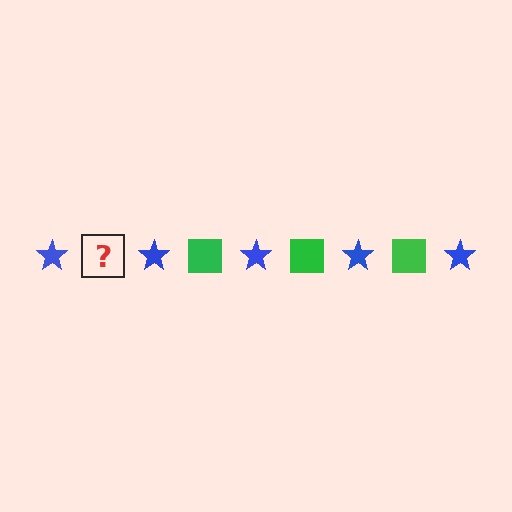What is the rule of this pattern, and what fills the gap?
The rule is that the pattern alternates between blue star and green square. The gap should be filled with a green square.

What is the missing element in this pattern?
The missing element is a green square.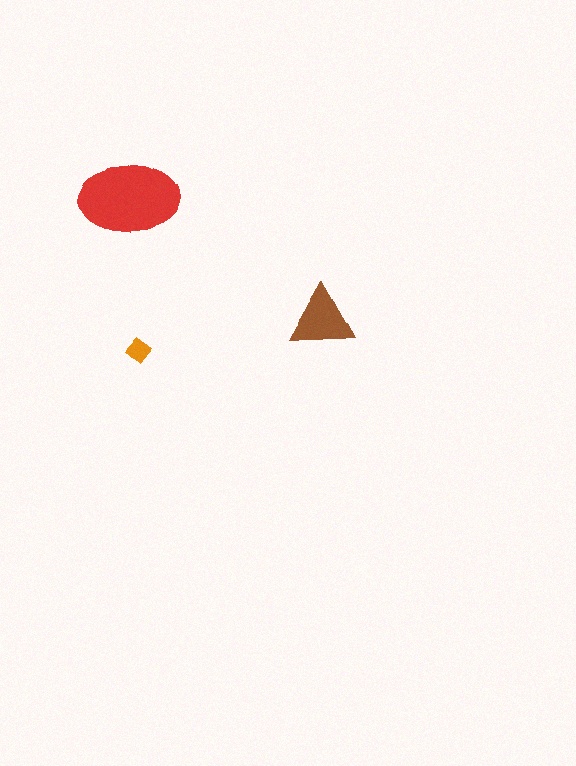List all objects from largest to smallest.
The red ellipse, the brown triangle, the orange diamond.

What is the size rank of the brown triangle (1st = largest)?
2nd.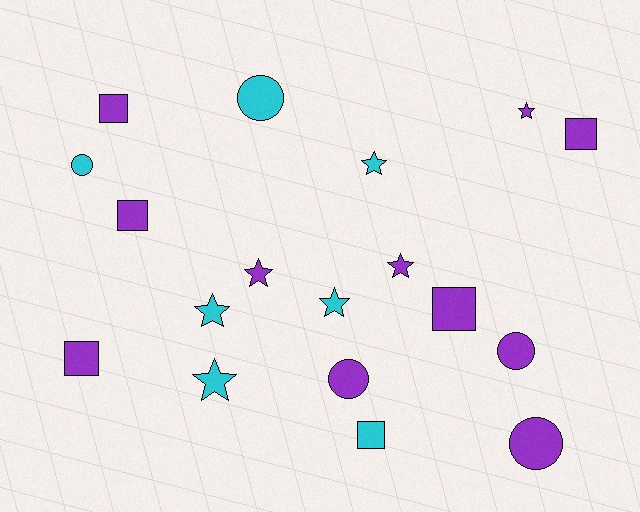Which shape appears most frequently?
Star, with 7 objects.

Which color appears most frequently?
Purple, with 11 objects.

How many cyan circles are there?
There are 2 cyan circles.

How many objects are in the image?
There are 18 objects.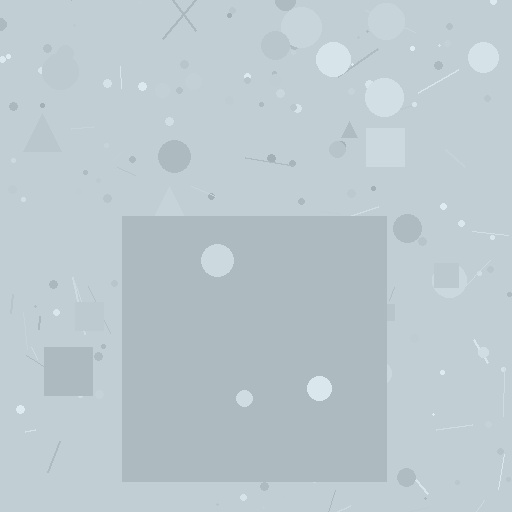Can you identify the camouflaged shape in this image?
The camouflaged shape is a square.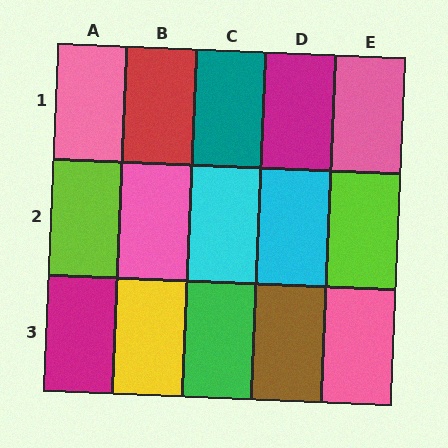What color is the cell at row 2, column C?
Cyan.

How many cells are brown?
1 cell is brown.